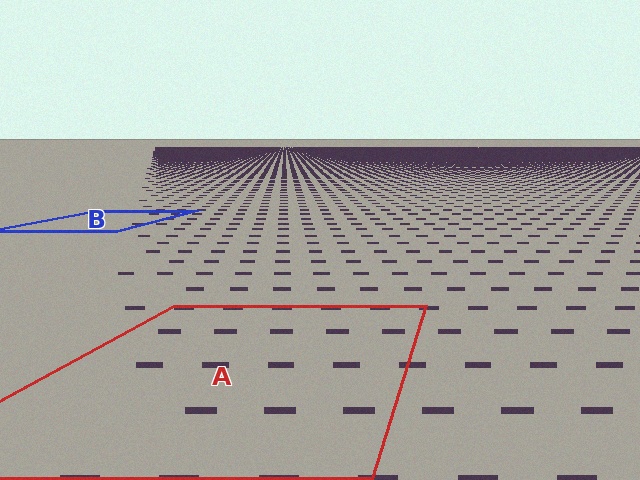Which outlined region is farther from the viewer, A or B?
Region B is farther from the viewer — the texture elements inside it appear smaller and more densely packed.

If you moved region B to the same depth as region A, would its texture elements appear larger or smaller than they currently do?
They would appear larger. At a closer depth, the same texture elements are projected at a bigger on-screen size.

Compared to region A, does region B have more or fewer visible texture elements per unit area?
Region B has more texture elements per unit area — they are packed more densely because it is farther away.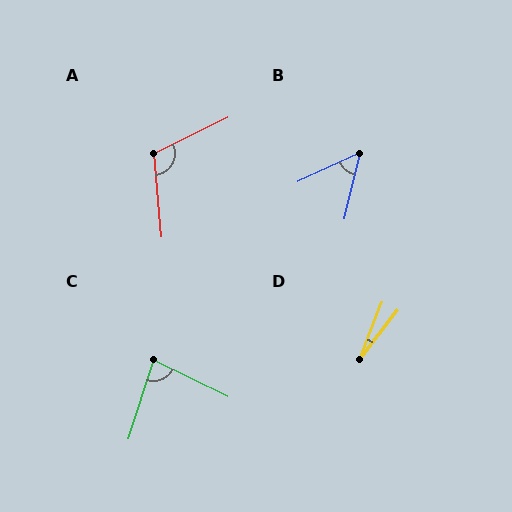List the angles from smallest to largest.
D (16°), B (52°), C (82°), A (111°).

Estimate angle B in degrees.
Approximately 52 degrees.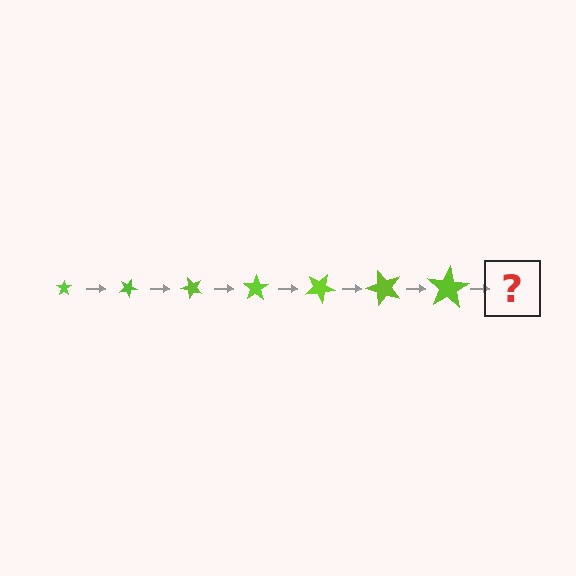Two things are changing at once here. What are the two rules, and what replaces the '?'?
The two rules are that the star grows larger each step and it rotates 25 degrees each step. The '?' should be a star, larger than the previous one and rotated 175 degrees from the start.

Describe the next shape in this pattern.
It should be a star, larger than the previous one and rotated 175 degrees from the start.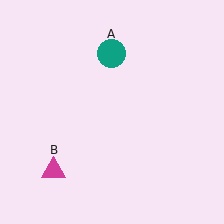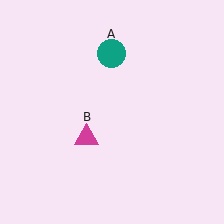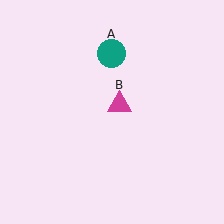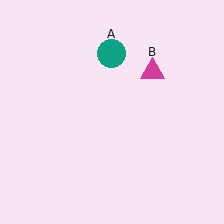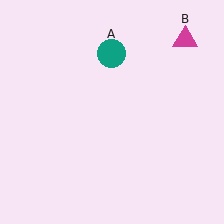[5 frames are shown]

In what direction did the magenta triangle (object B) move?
The magenta triangle (object B) moved up and to the right.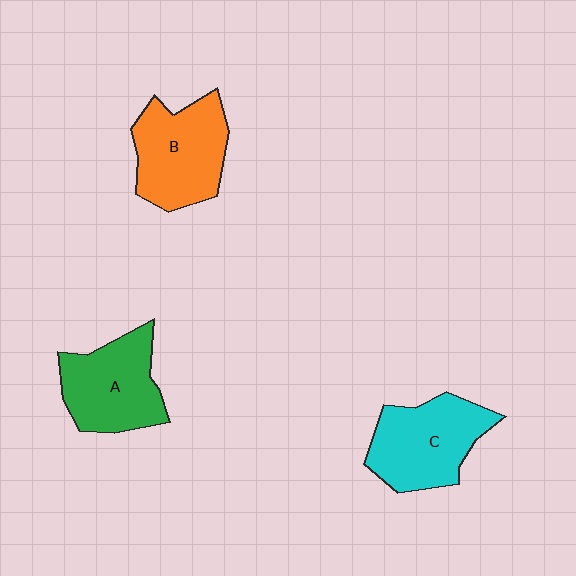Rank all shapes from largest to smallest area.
From largest to smallest: B (orange), C (cyan), A (green).